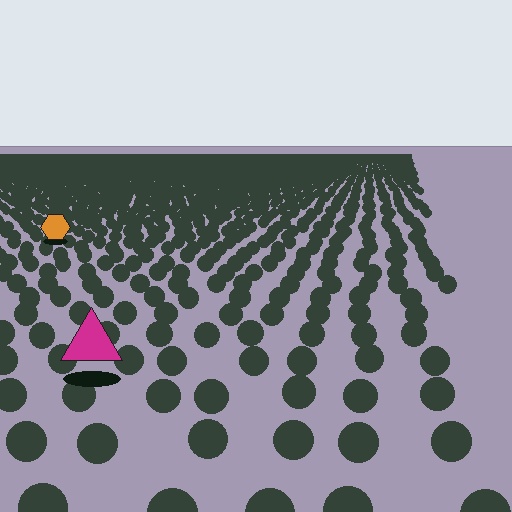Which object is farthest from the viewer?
The orange hexagon is farthest from the viewer. It appears smaller and the ground texture around it is denser.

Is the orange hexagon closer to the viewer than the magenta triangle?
No. The magenta triangle is closer — you can tell from the texture gradient: the ground texture is coarser near it.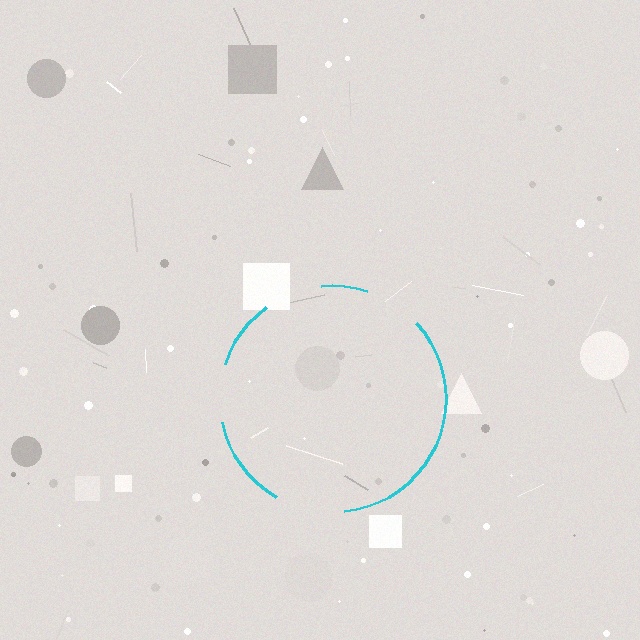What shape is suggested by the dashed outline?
The dashed outline suggests a circle.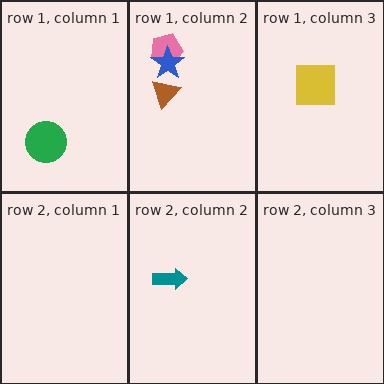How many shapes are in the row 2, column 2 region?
1.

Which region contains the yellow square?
The row 1, column 3 region.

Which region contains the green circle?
The row 1, column 1 region.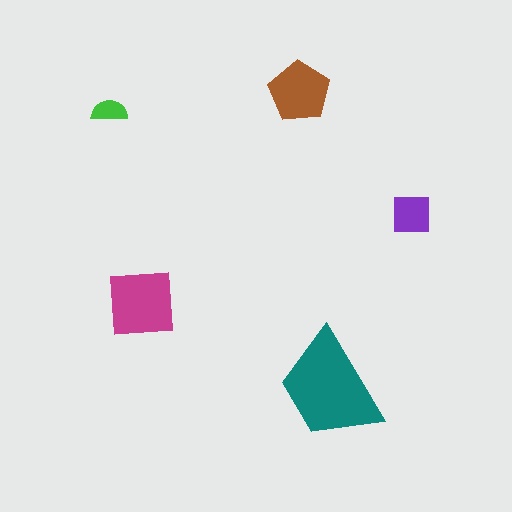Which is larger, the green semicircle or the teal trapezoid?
The teal trapezoid.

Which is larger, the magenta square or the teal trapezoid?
The teal trapezoid.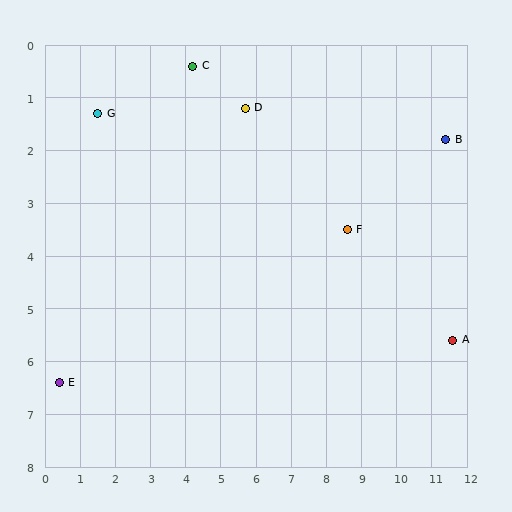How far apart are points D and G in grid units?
Points D and G are about 4.2 grid units apart.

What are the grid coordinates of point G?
Point G is at approximately (1.5, 1.3).